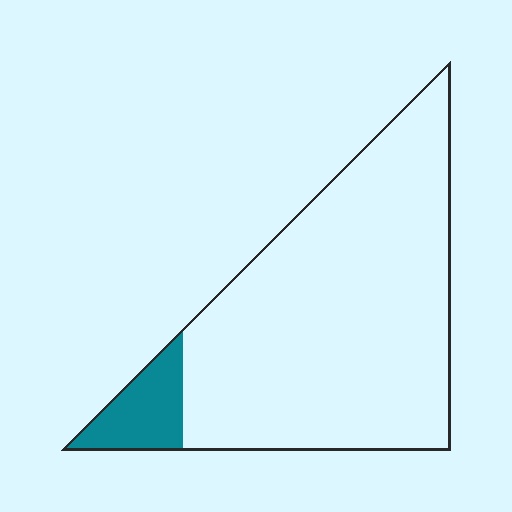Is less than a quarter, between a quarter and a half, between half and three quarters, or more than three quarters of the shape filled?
Less than a quarter.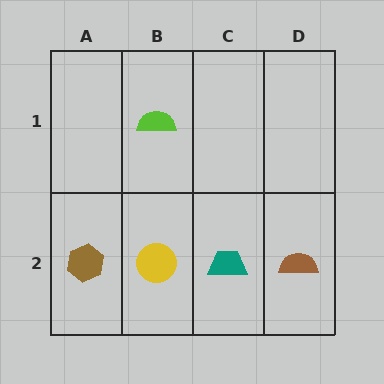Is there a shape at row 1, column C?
No, that cell is empty.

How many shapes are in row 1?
1 shape.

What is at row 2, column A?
A brown hexagon.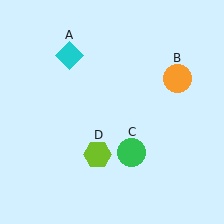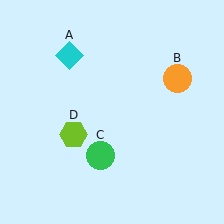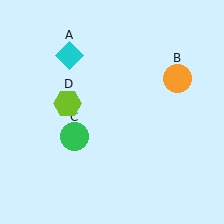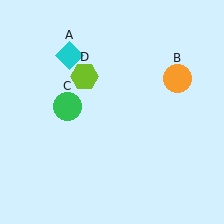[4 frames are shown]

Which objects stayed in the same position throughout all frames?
Cyan diamond (object A) and orange circle (object B) remained stationary.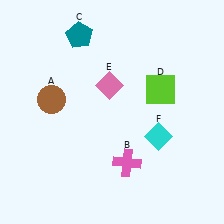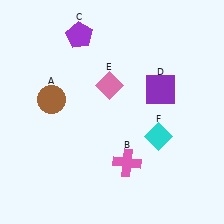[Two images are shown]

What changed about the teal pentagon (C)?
In Image 1, C is teal. In Image 2, it changed to purple.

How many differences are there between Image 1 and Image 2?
There are 2 differences between the two images.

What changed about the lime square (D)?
In Image 1, D is lime. In Image 2, it changed to purple.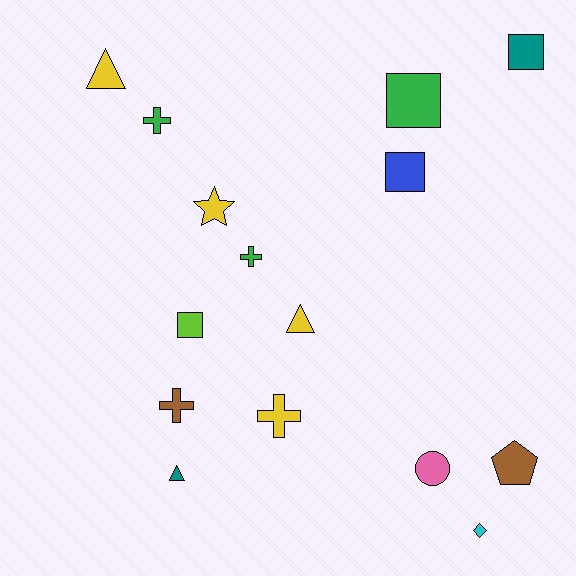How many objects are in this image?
There are 15 objects.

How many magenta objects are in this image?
There are no magenta objects.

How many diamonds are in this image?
There is 1 diamond.